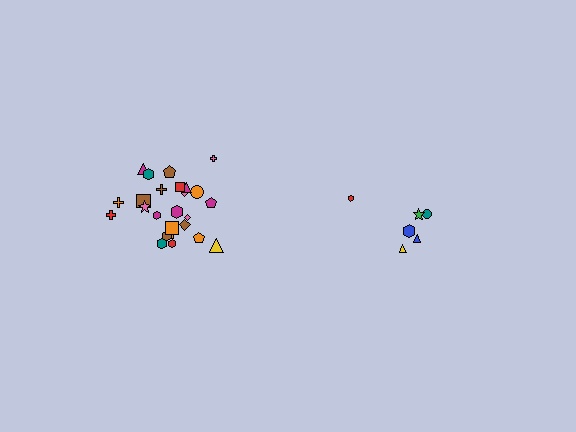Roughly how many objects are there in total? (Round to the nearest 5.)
Roughly 30 objects in total.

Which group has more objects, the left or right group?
The left group.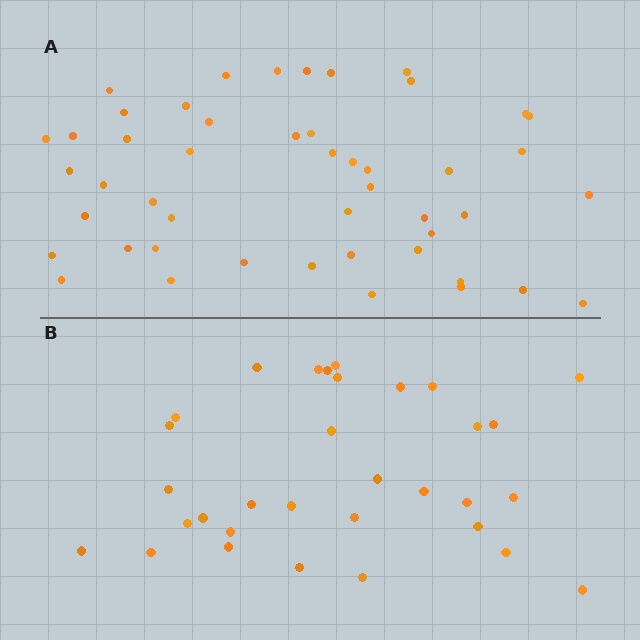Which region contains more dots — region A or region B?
Region A (the top region) has more dots.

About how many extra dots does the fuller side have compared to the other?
Region A has approximately 15 more dots than region B.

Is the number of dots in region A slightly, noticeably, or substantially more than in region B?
Region A has substantially more. The ratio is roughly 1.5 to 1.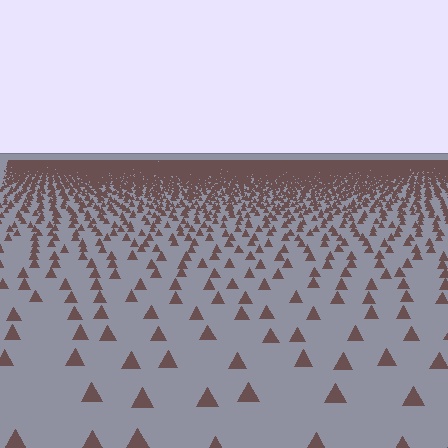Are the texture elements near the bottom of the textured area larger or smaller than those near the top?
Larger. Near the bottom, elements are closer to the viewer and appear at a bigger on-screen size.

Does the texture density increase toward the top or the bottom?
Density increases toward the top.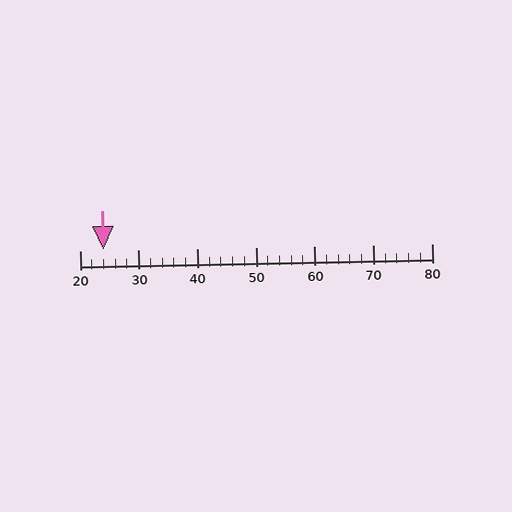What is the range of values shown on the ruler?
The ruler shows values from 20 to 80.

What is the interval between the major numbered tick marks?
The major tick marks are spaced 10 units apart.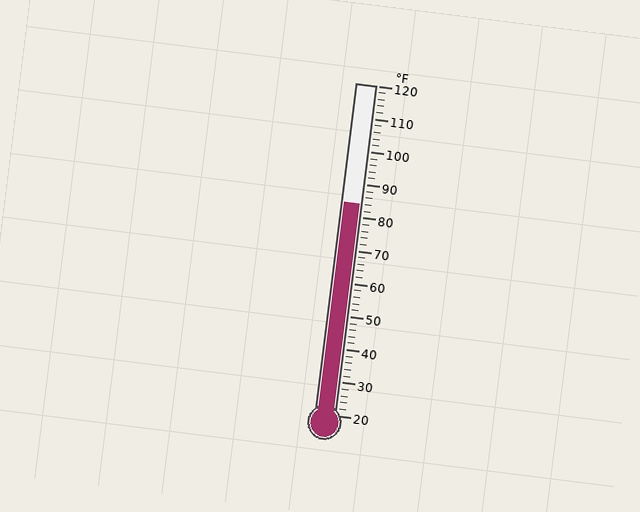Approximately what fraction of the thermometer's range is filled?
The thermometer is filled to approximately 65% of its range.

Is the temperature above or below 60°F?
The temperature is above 60°F.